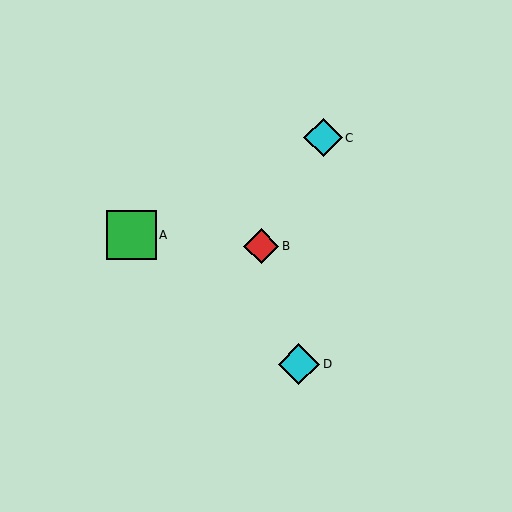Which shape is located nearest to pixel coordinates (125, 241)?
The green square (labeled A) at (131, 235) is nearest to that location.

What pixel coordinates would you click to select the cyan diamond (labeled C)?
Click at (323, 138) to select the cyan diamond C.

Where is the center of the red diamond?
The center of the red diamond is at (261, 246).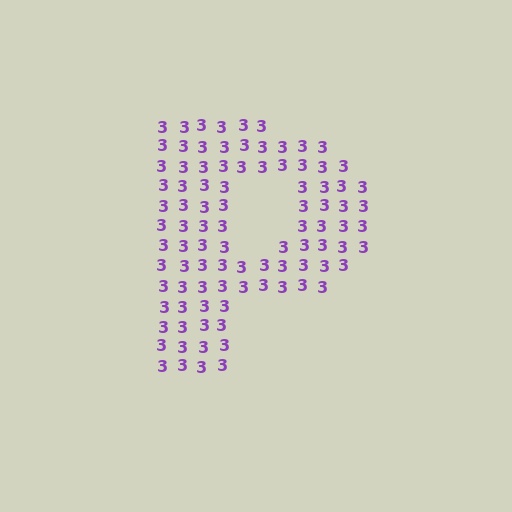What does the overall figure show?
The overall figure shows the letter P.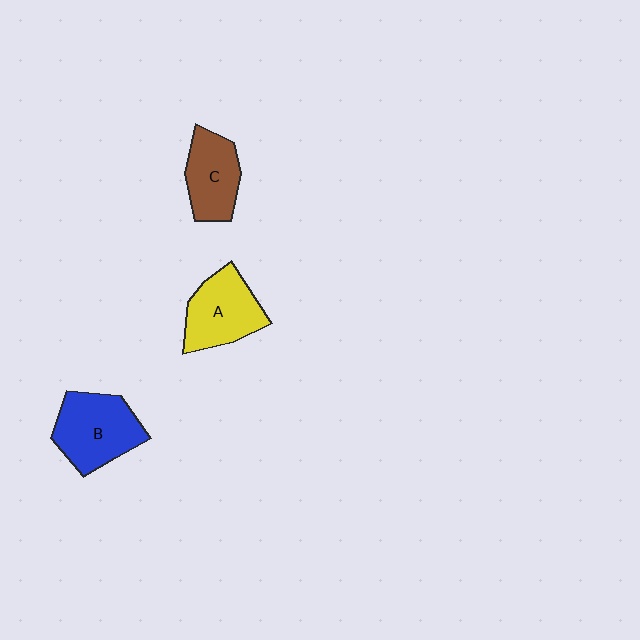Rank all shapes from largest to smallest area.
From largest to smallest: B (blue), A (yellow), C (brown).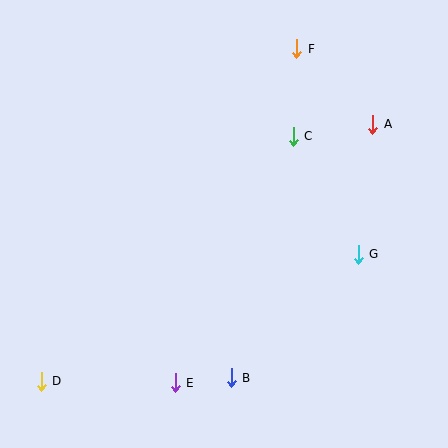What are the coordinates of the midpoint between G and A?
The midpoint between G and A is at (365, 189).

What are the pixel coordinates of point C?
Point C is at (293, 136).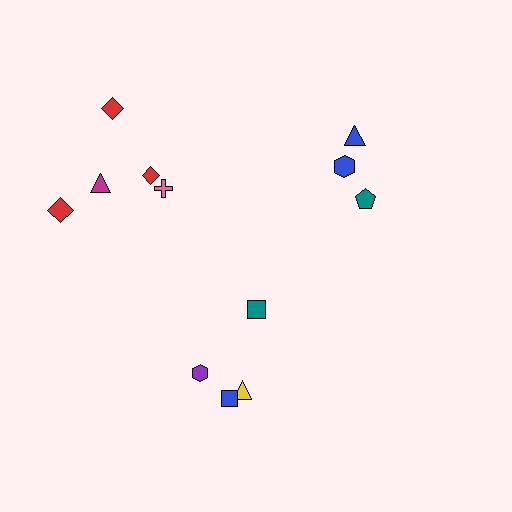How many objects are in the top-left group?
There are 5 objects.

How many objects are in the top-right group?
There are 3 objects.